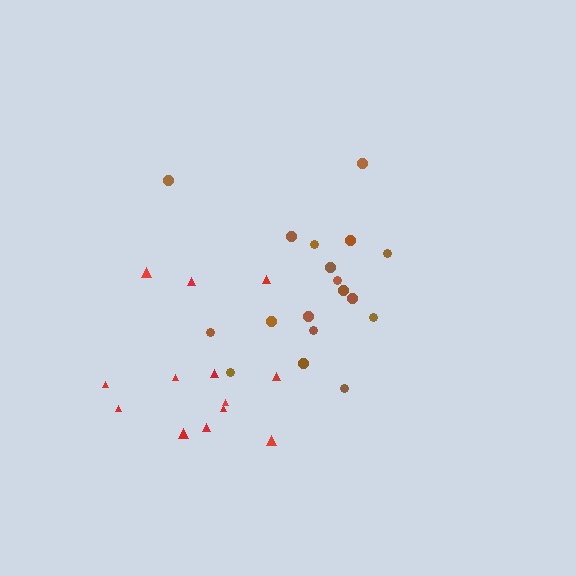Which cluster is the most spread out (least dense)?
Red.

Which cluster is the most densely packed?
Brown.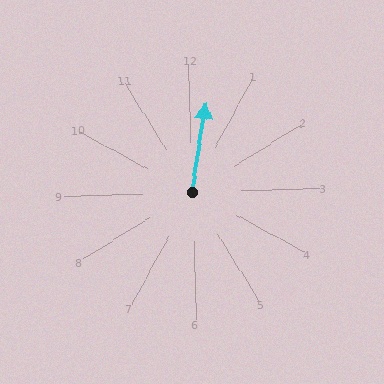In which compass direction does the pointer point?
North.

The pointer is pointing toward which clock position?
Roughly 12 o'clock.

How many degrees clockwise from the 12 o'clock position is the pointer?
Approximately 10 degrees.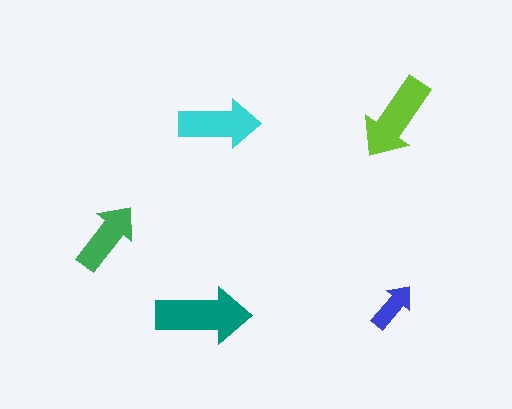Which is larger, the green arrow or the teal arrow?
The teal one.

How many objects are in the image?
There are 5 objects in the image.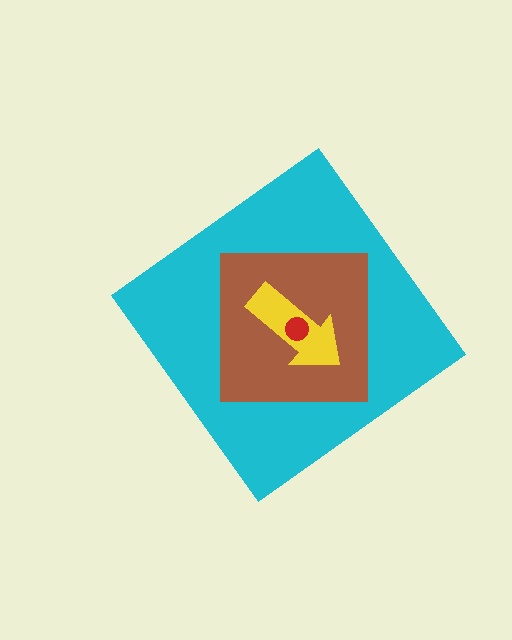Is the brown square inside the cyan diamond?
Yes.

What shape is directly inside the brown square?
The yellow arrow.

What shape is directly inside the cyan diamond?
The brown square.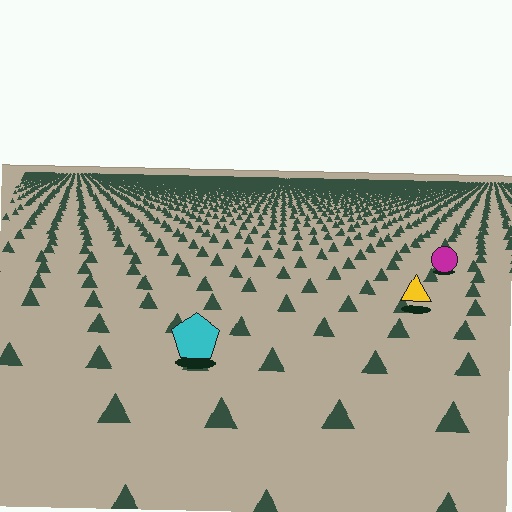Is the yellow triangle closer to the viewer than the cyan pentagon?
No. The cyan pentagon is closer — you can tell from the texture gradient: the ground texture is coarser near it.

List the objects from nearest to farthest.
From nearest to farthest: the cyan pentagon, the yellow triangle, the magenta circle.